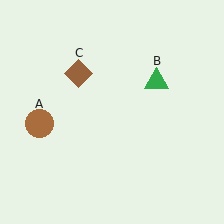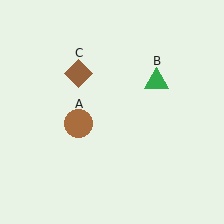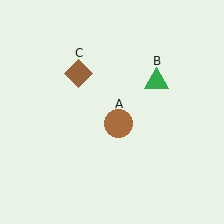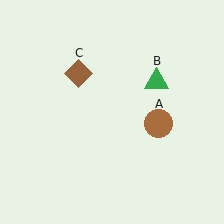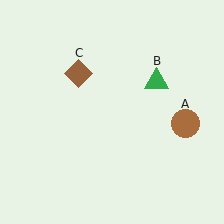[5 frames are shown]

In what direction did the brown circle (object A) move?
The brown circle (object A) moved right.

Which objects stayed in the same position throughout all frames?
Green triangle (object B) and brown diamond (object C) remained stationary.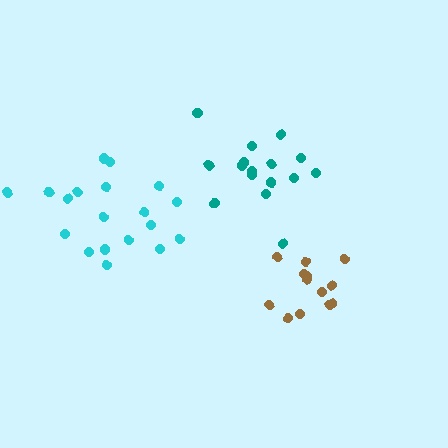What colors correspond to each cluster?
The clusters are colored: brown, teal, cyan.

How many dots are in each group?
Group 1: 13 dots, Group 2: 17 dots, Group 3: 19 dots (49 total).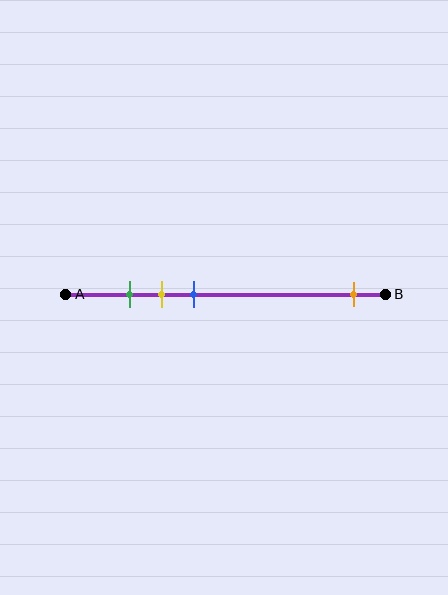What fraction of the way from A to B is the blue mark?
The blue mark is approximately 40% (0.4) of the way from A to B.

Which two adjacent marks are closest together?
The green and yellow marks are the closest adjacent pair.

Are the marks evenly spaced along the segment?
No, the marks are not evenly spaced.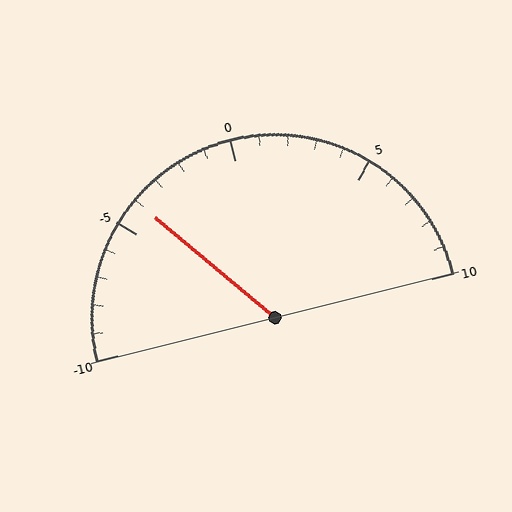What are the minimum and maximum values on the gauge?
The gauge ranges from -10 to 10.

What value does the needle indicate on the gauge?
The needle indicates approximately -4.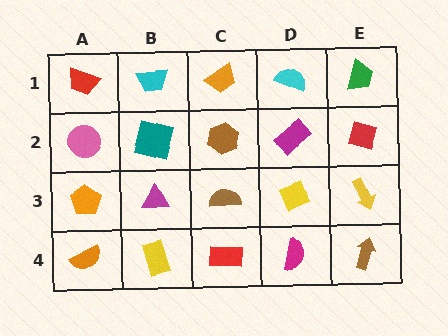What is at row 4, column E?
A brown arrow.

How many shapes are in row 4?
5 shapes.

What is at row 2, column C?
A brown hexagon.